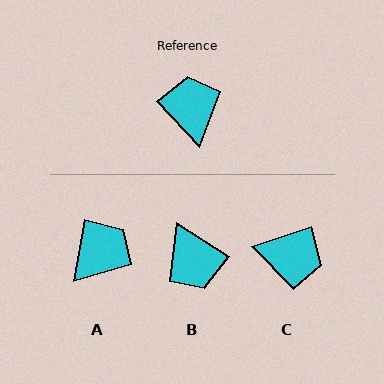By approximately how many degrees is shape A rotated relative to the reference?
Approximately 53 degrees clockwise.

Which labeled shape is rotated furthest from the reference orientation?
B, about 166 degrees away.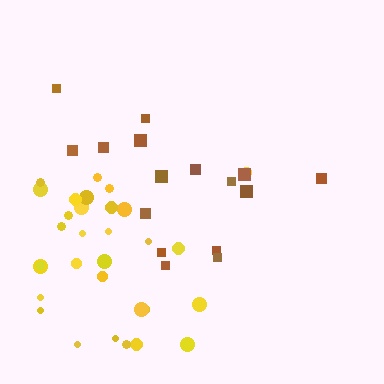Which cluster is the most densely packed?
Yellow.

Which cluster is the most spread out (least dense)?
Brown.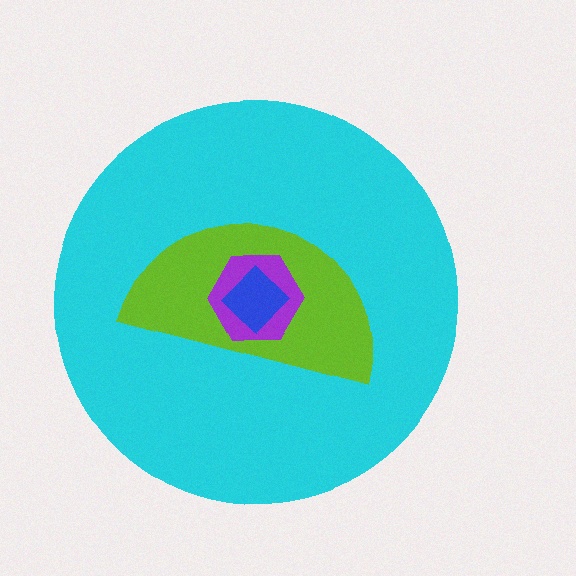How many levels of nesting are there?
4.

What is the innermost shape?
The blue diamond.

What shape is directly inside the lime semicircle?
The purple hexagon.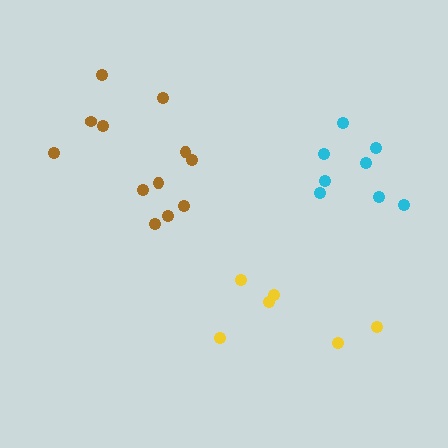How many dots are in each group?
Group 1: 12 dots, Group 2: 6 dots, Group 3: 8 dots (26 total).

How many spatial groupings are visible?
There are 3 spatial groupings.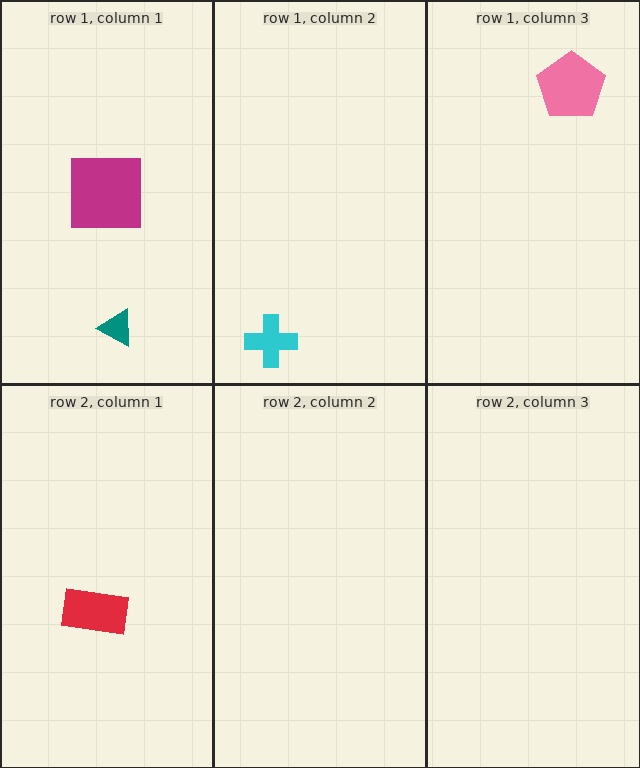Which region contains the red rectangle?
The row 2, column 1 region.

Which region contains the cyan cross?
The row 1, column 2 region.